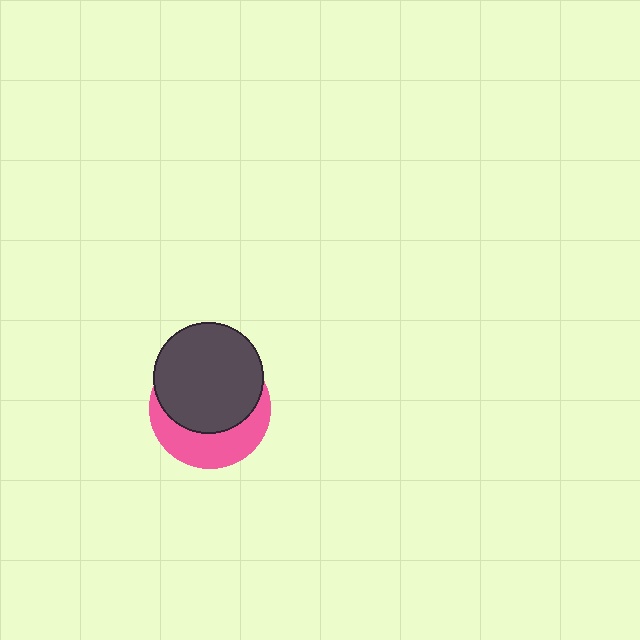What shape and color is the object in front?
The object in front is a dark gray circle.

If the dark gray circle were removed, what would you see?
You would see the complete pink circle.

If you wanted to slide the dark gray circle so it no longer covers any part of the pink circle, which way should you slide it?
Slide it up — that is the most direct way to separate the two shapes.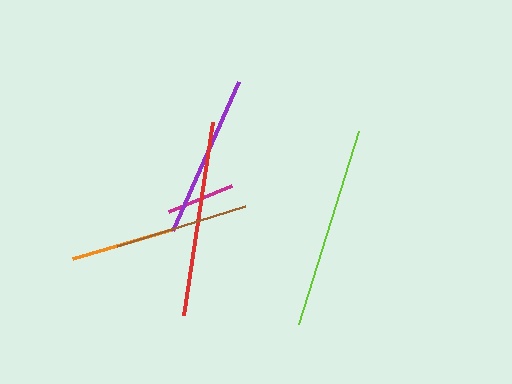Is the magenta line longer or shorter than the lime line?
The lime line is longer than the magenta line.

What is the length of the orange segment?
The orange segment is approximately 107 pixels long.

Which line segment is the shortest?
The magenta line is the shortest at approximately 69 pixels.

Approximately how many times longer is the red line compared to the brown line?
The red line is approximately 1.5 times the length of the brown line.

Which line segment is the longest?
The lime line is the longest at approximately 203 pixels.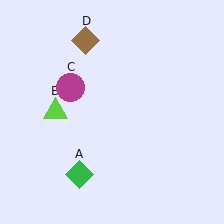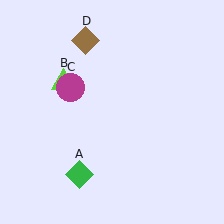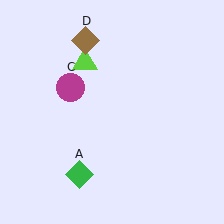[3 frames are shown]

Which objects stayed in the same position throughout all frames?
Green diamond (object A) and magenta circle (object C) and brown diamond (object D) remained stationary.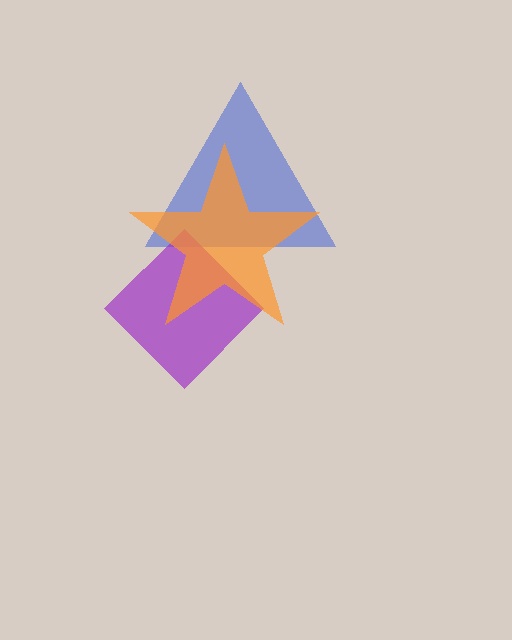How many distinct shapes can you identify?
There are 3 distinct shapes: a blue triangle, a purple diamond, an orange star.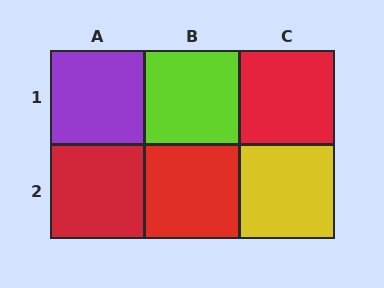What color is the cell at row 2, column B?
Red.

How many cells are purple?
1 cell is purple.